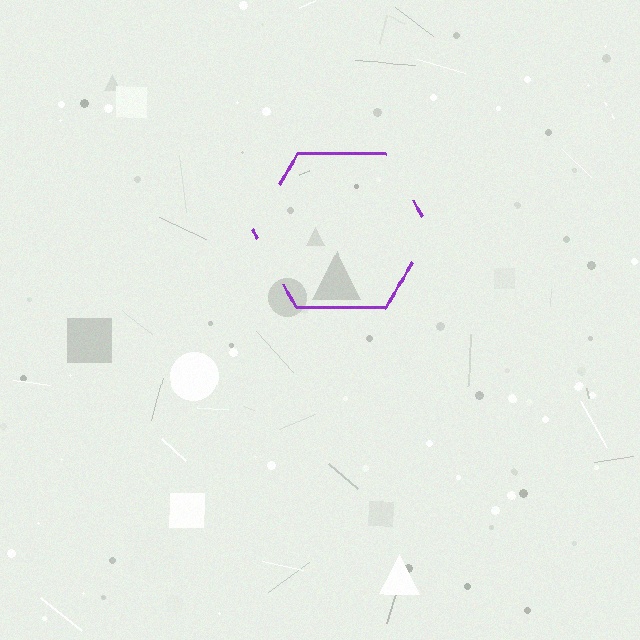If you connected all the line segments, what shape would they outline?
They would outline a hexagon.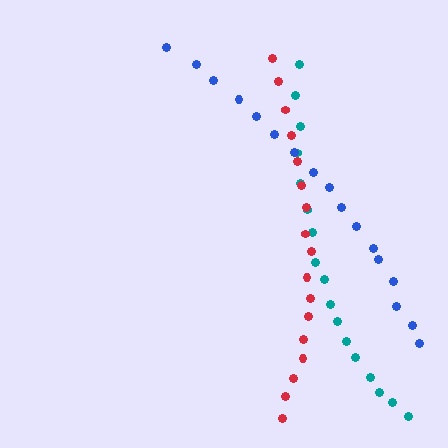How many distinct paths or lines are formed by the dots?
There are 3 distinct paths.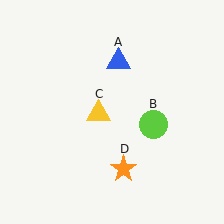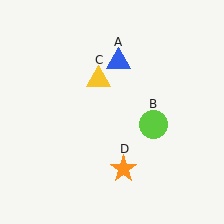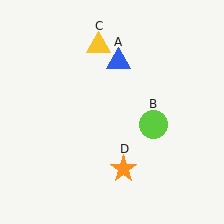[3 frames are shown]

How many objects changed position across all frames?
1 object changed position: yellow triangle (object C).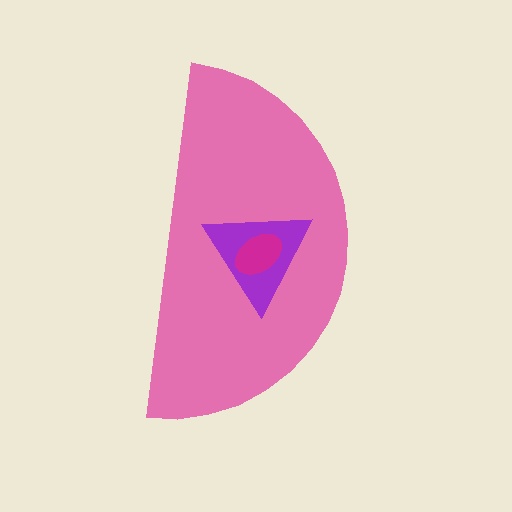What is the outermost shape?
The pink semicircle.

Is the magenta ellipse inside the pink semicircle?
Yes.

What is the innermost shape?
The magenta ellipse.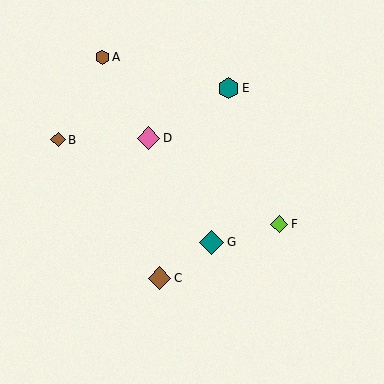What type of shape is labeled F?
Shape F is a lime diamond.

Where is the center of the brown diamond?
The center of the brown diamond is at (58, 140).